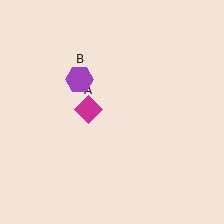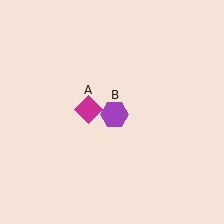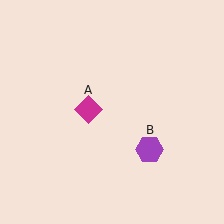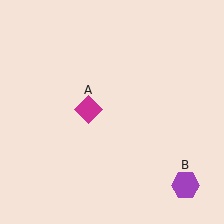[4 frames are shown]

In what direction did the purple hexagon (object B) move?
The purple hexagon (object B) moved down and to the right.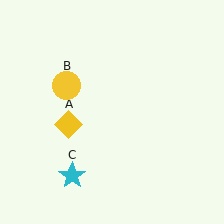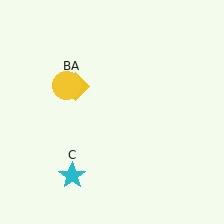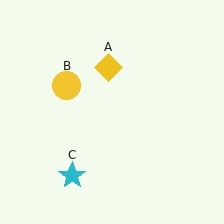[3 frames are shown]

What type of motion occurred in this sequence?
The yellow diamond (object A) rotated clockwise around the center of the scene.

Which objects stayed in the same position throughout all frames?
Yellow circle (object B) and cyan star (object C) remained stationary.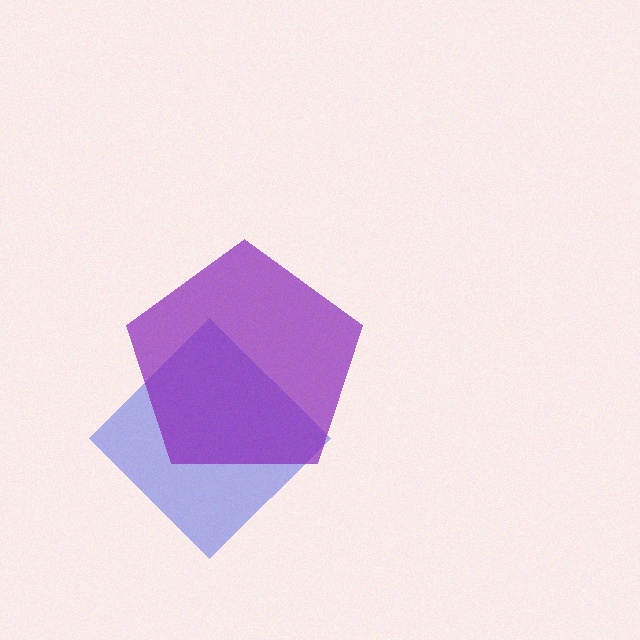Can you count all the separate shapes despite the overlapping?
Yes, there are 2 separate shapes.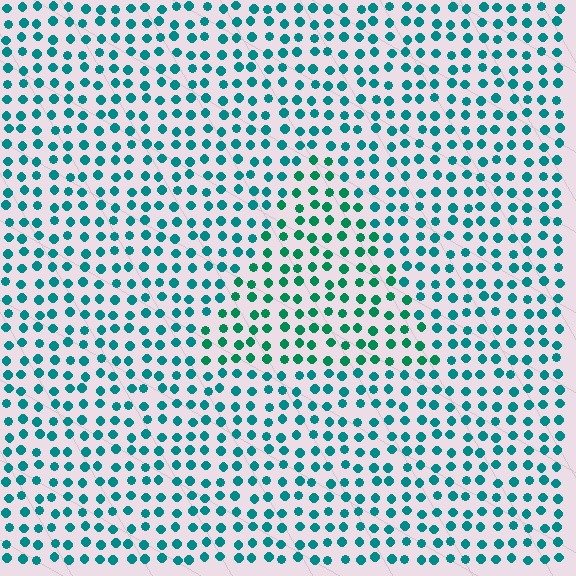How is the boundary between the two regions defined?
The boundary is defined purely by a slight shift in hue (about 24 degrees). Spacing, size, and orientation are identical on both sides.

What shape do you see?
I see a triangle.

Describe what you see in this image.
The image is filled with small teal elements in a uniform arrangement. A triangle-shaped region is visible where the elements are tinted to a slightly different hue, forming a subtle color boundary.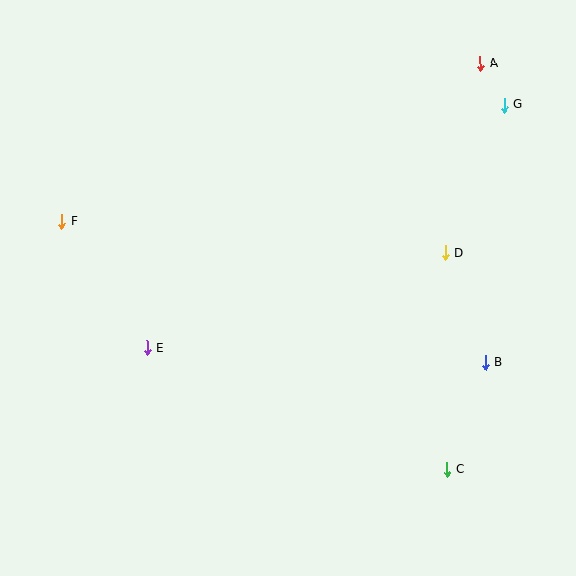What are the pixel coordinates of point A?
Point A is at (480, 64).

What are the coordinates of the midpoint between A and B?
The midpoint between A and B is at (483, 213).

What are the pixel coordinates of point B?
Point B is at (486, 363).